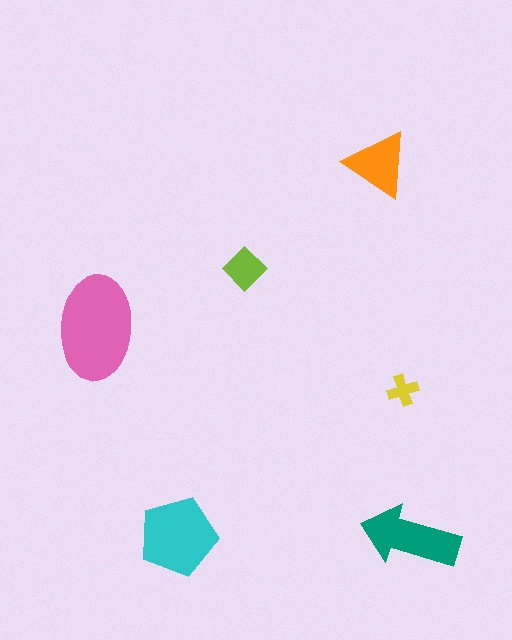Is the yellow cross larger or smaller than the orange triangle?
Smaller.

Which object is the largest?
The pink ellipse.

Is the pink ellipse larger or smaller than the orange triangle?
Larger.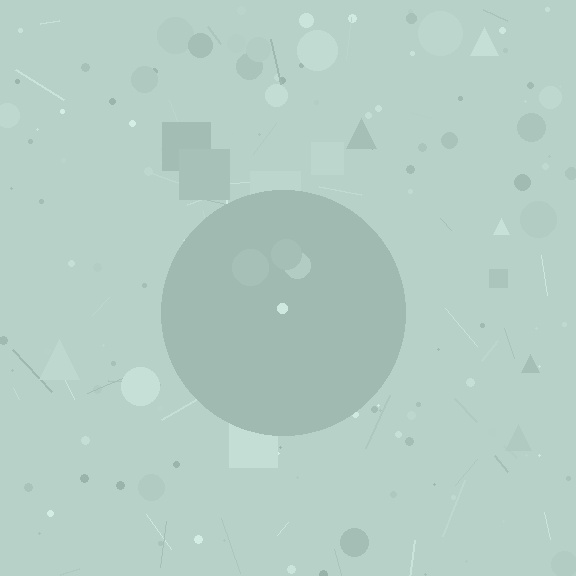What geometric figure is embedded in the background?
A circle is embedded in the background.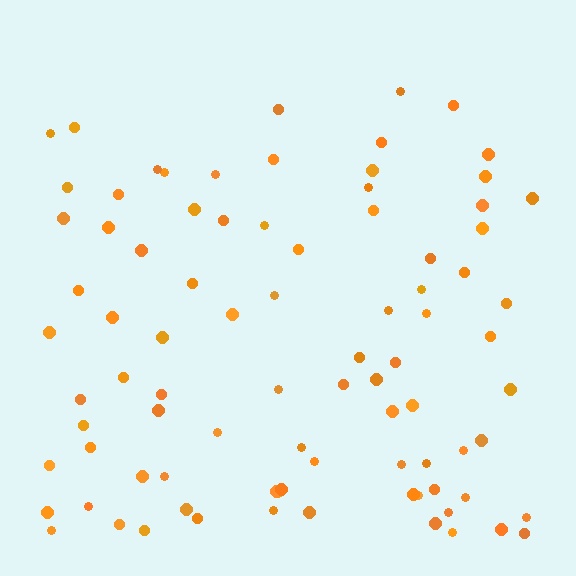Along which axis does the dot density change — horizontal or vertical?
Vertical.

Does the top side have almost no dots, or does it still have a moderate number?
Still a moderate number, just noticeably fewer than the bottom.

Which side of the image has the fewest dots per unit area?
The top.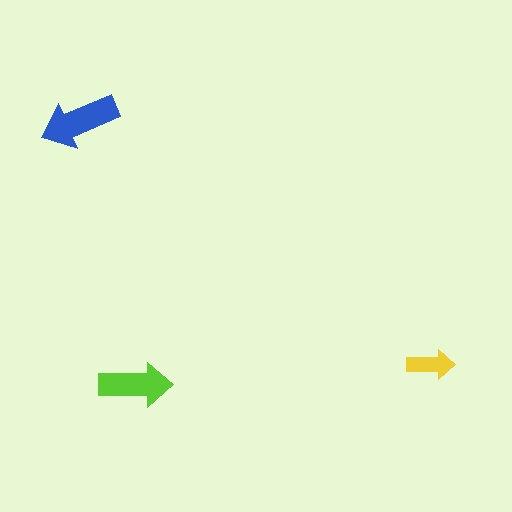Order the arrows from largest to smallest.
the blue one, the lime one, the yellow one.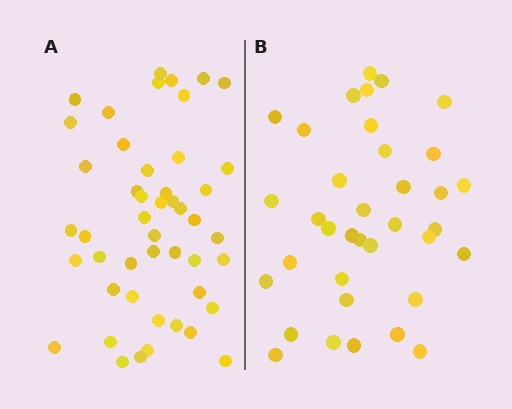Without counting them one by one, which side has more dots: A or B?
Region A (the left region) has more dots.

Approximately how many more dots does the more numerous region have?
Region A has roughly 12 or so more dots than region B.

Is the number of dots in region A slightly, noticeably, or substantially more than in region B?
Region A has noticeably more, but not dramatically so. The ratio is roughly 1.3 to 1.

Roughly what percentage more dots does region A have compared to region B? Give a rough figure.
About 30% more.